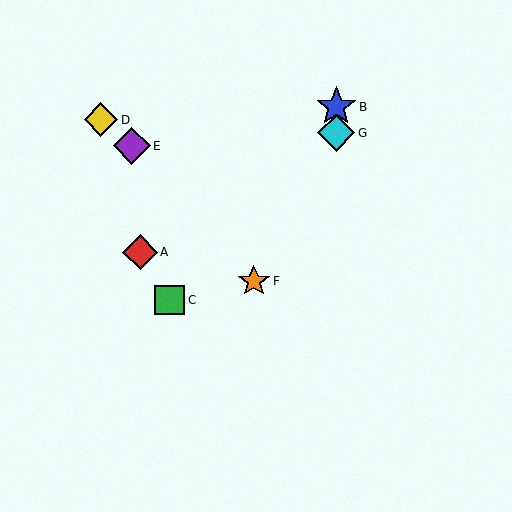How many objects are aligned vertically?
2 objects (B, G) are aligned vertically.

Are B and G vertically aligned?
Yes, both are at x≈336.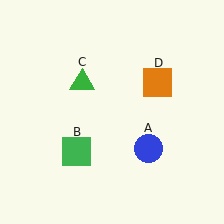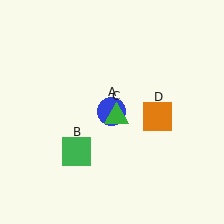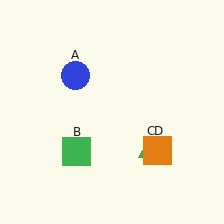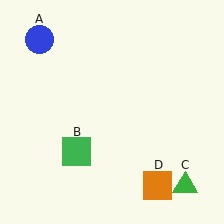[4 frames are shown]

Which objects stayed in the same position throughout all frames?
Green square (object B) remained stationary.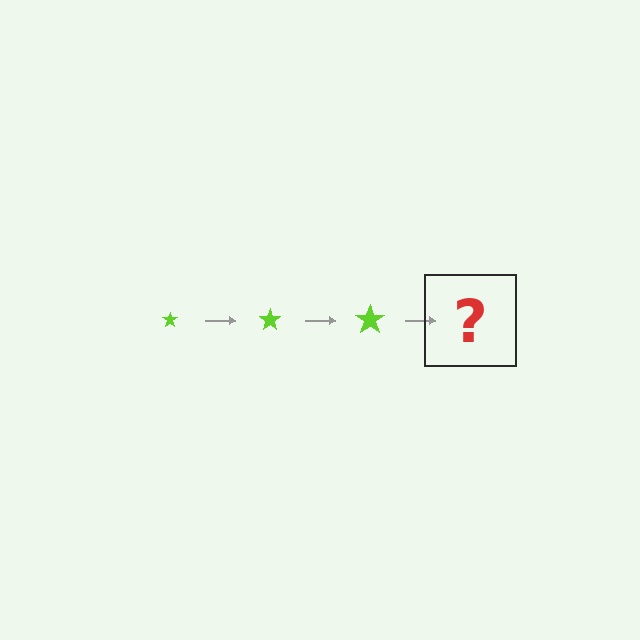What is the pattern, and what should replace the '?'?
The pattern is that the star gets progressively larger each step. The '?' should be a lime star, larger than the previous one.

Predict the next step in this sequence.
The next step is a lime star, larger than the previous one.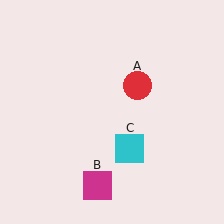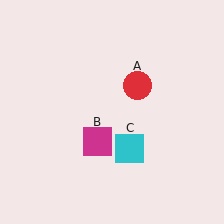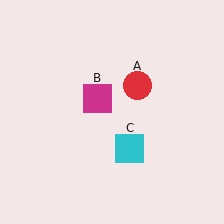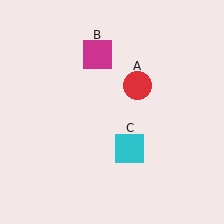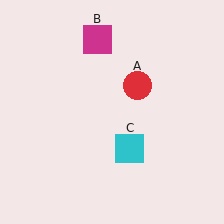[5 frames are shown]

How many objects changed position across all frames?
1 object changed position: magenta square (object B).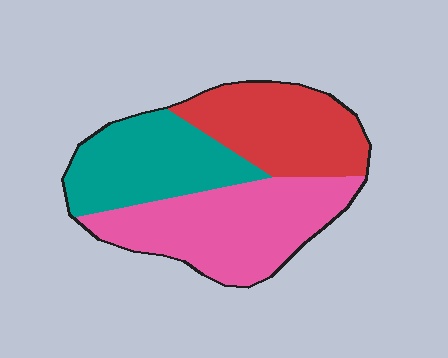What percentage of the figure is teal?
Teal covers roughly 30% of the figure.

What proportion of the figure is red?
Red covers about 30% of the figure.